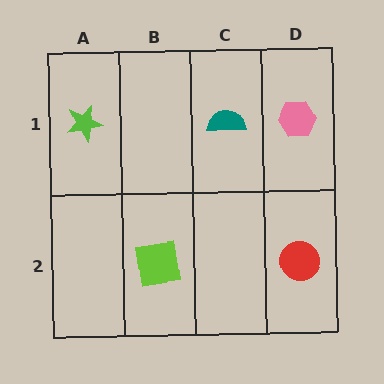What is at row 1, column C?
A teal semicircle.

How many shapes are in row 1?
3 shapes.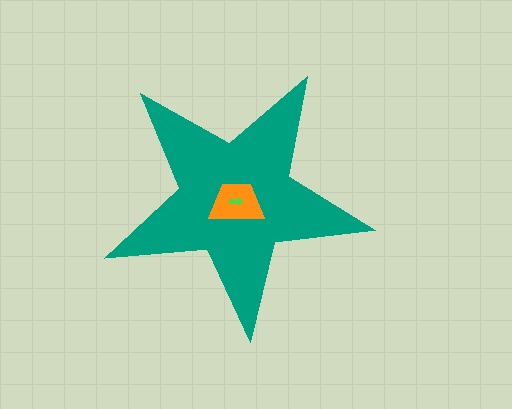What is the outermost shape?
The teal star.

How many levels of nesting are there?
3.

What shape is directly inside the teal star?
The orange trapezoid.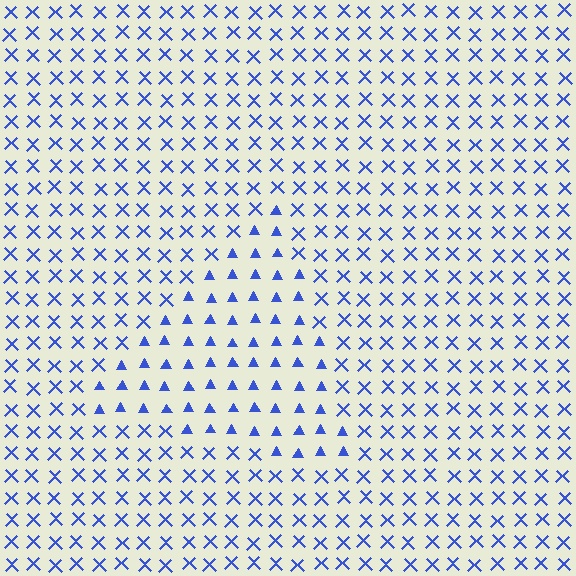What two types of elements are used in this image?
The image uses triangles inside the triangle region and X marks outside it.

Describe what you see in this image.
The image is filled with small blue elements arranged in a uniform grid. A triangle-shaped region contains triangles, while the surrounding area contains X marks. The boundary is defined purely by the change in element shape.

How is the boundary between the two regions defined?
The boundary is defined by a change in element shape: triangles inside vs. X marks outside. All elements share the same color and spacing.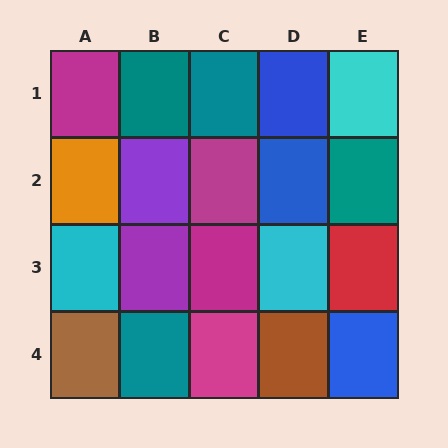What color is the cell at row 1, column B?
Teal.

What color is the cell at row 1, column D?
Blue.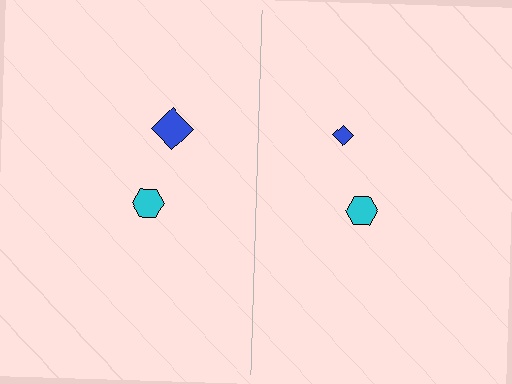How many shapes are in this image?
There are 4 shapes in this image.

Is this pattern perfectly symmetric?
No, the pattern is not perfectly symmetric. The blue diamond on the right side has a different size than its mirror counterpart.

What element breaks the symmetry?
The blue diamond on the right side has a different size than its mirror counterpart.